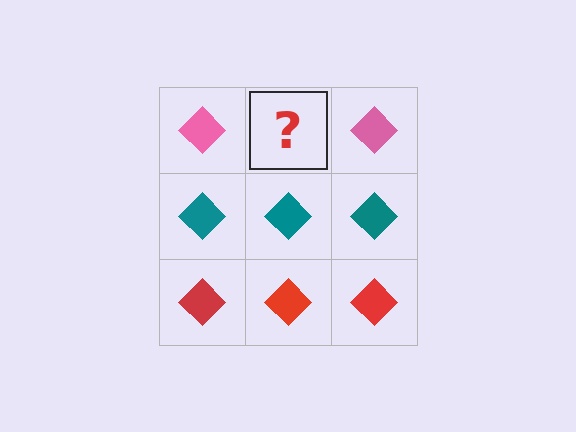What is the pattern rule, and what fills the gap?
The rule is that each row has a consistent color. The gap should be filled with a pink diamond.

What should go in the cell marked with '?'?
The missing cell should contain a pink diamond.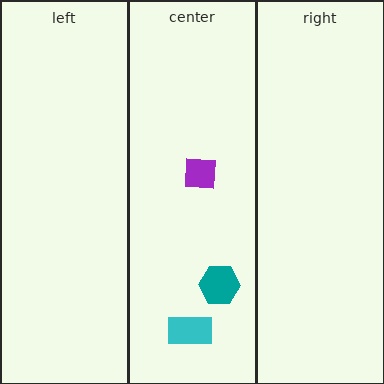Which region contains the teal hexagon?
The center region.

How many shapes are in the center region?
3.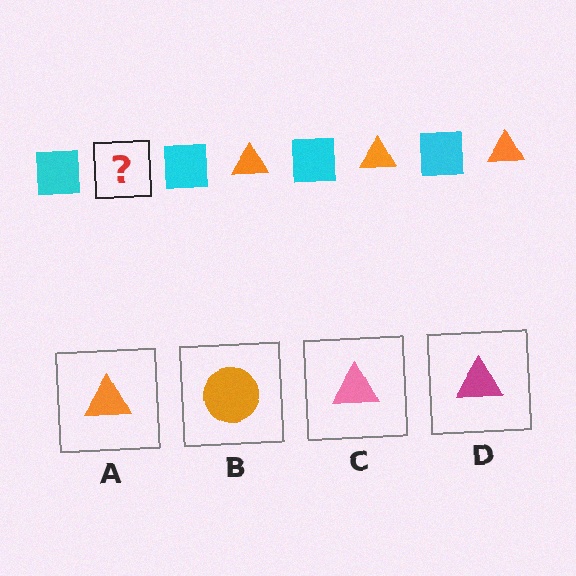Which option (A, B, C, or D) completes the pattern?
A.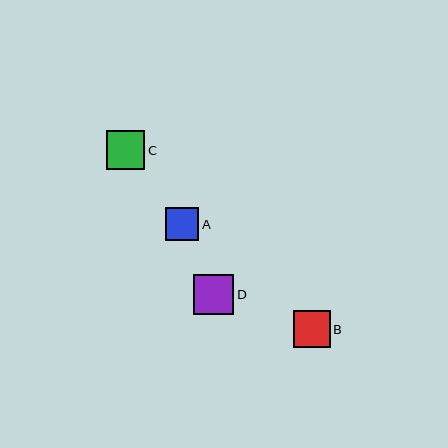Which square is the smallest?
Square A is the smallest with a size of approximately 33 pixels.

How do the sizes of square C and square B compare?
Square C and square B are approximately the same size.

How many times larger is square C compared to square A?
Square C is approximately 1.1 times the size of square A.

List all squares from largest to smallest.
From largest to smallest: D, C, B, A.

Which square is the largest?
Square D is the largest with a size of approximately 40 pixels.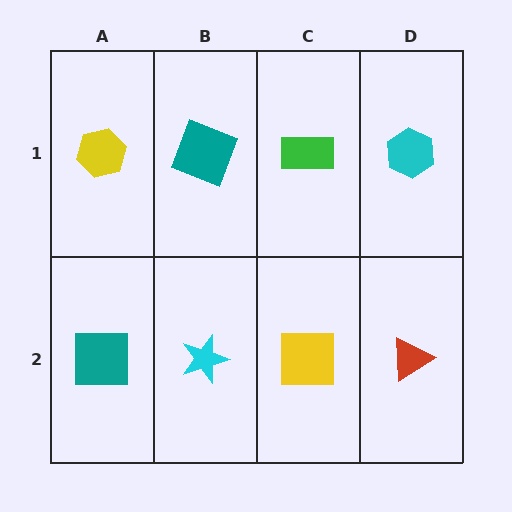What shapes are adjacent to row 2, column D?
A cyan hexagon (row 1, column D), a yellow square (row 2, column C).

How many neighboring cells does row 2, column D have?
2.